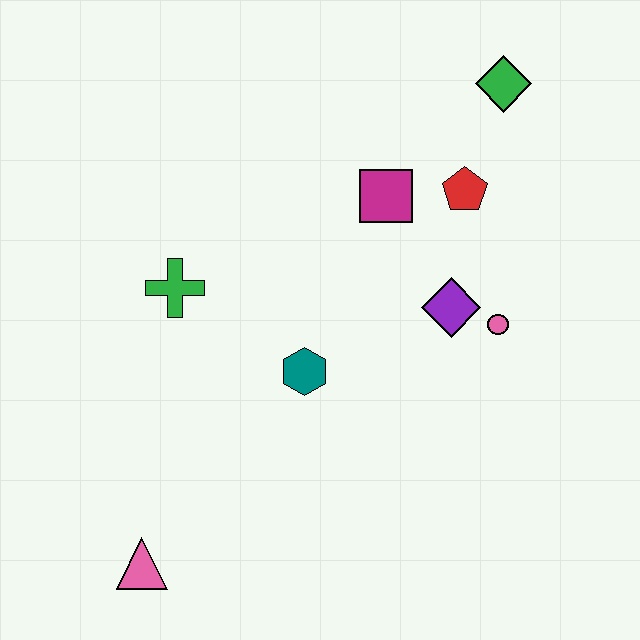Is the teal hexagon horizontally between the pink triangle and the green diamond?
Yes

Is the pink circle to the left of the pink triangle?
No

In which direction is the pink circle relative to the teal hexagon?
The pink circle is to the right of the teal hexagon.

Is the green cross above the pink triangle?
Yes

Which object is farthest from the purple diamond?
The pink triangle is farthest from the purple diamond.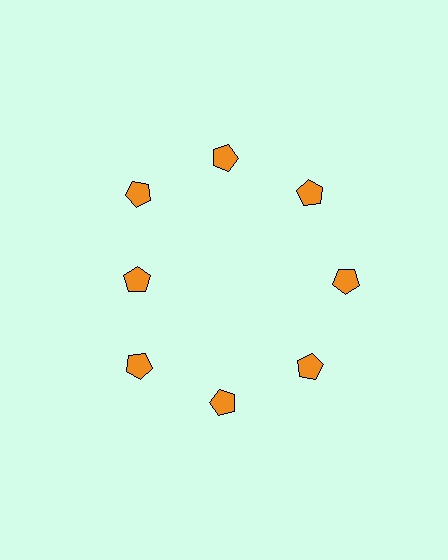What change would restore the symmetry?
The symmetry would be restored by moving it outward, back onto the ring so that all 8 pentagons sit at equal angles and equal distance from the center.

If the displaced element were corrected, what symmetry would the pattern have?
It would have 8-fold rotational symmetry — the pattern would map onto itself every 45 degrees.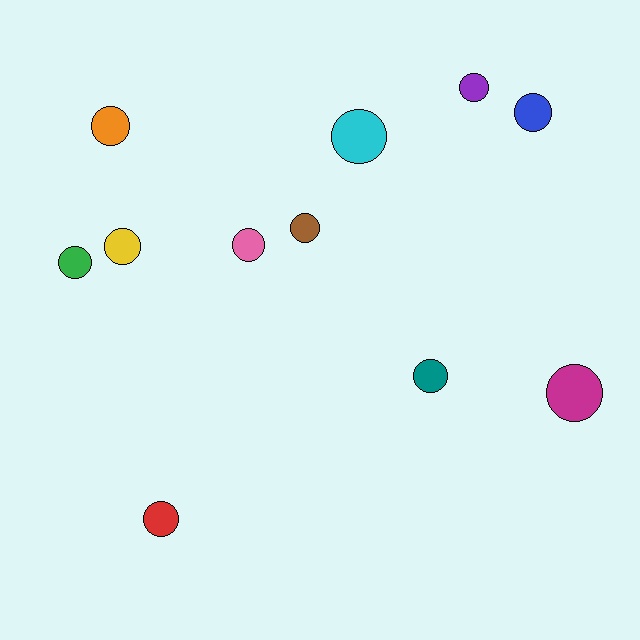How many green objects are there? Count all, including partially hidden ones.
There is 1 green object.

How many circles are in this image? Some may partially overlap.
There are 11 circles.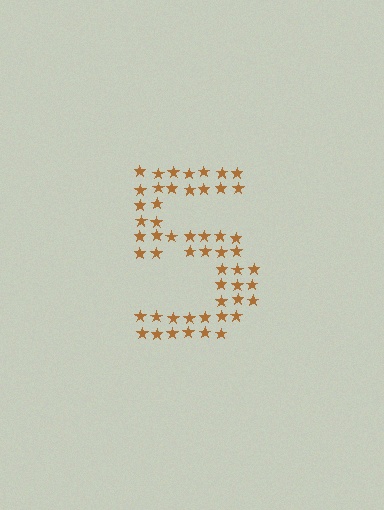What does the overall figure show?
The overall figure shows the digit 5.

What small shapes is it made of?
It is made of small stars.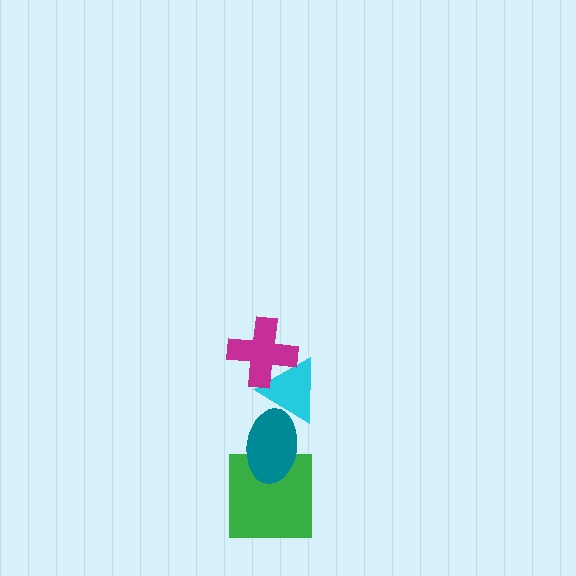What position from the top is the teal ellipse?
The teal ellipse is 3rd from the top.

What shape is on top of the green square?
The teal ellipse is on top of the green square.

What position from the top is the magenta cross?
The magenta cross is 1st from the top.